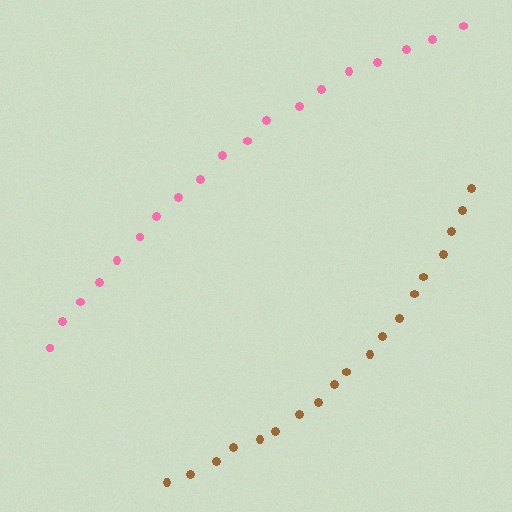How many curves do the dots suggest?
There are 2 distinct paths.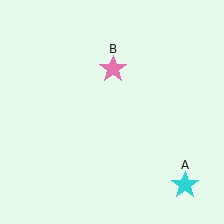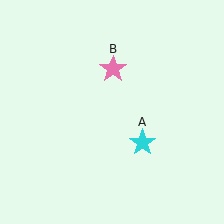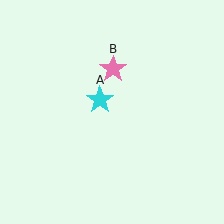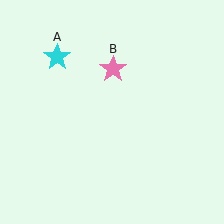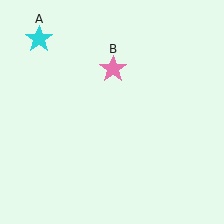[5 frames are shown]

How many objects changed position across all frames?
1 object changed position: cyan star (object A).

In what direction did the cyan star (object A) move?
The cyan star (object A) moved up and to the left.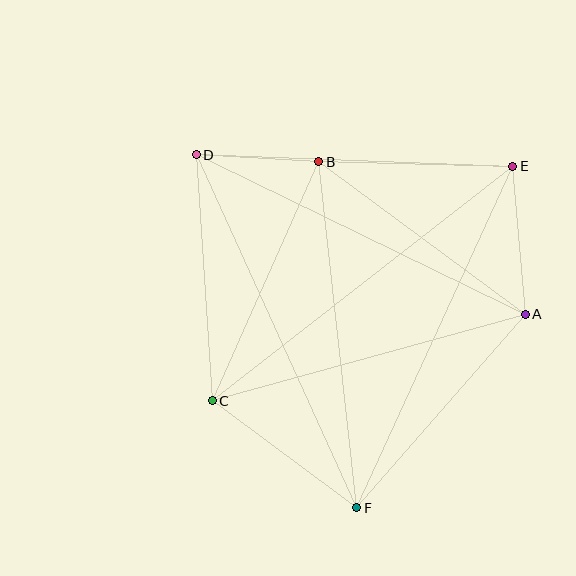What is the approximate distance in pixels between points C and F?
The distance between C and F is approximately 180 pixels.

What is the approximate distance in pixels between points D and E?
The distance between D and E is approximately 317 pixels.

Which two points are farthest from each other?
Points D and F are farthest from each other.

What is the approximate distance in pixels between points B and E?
The distance between B and E is approximately 194 pixels.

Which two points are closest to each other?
Points B and D are closest to each other.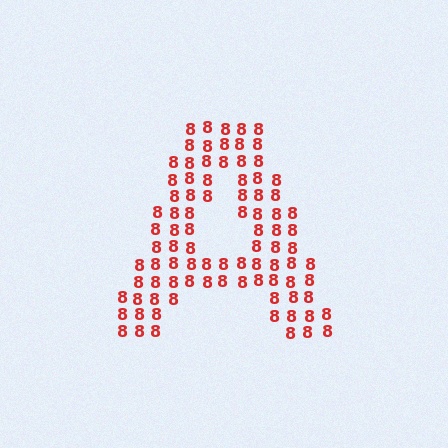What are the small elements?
The small elements are digit 8's.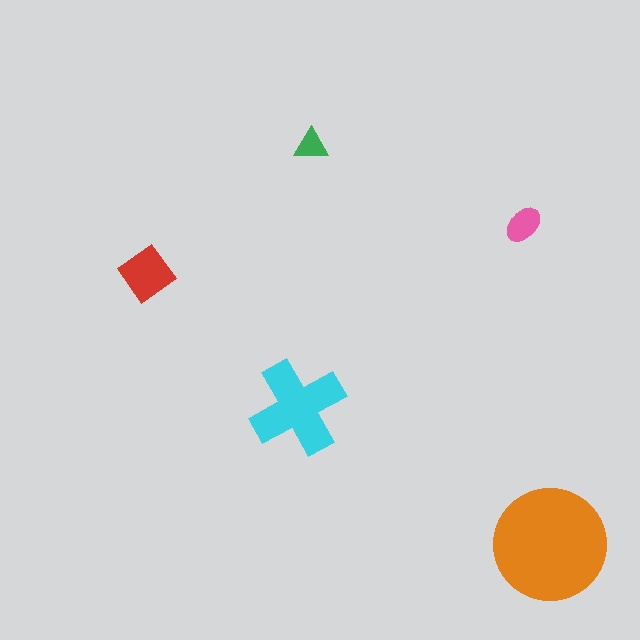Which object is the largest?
The orange circle.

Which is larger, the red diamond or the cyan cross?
The cyan cross.